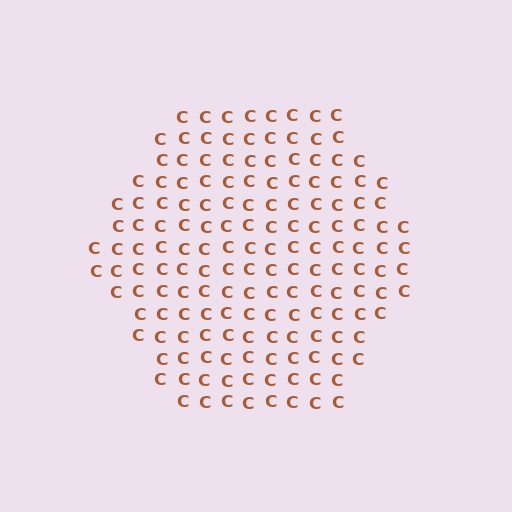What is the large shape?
The large shape is a hexagon.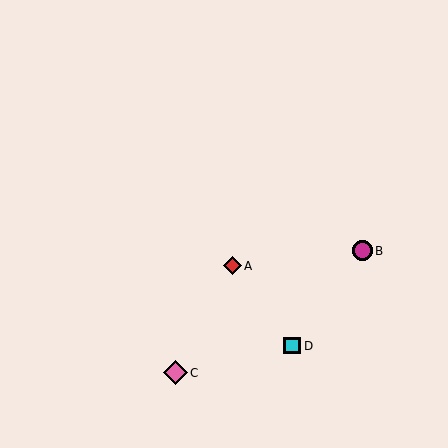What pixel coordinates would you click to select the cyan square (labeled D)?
Click at (292, 346) to select the cyan square D.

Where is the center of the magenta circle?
The center of the magenta circle is at (362, 251).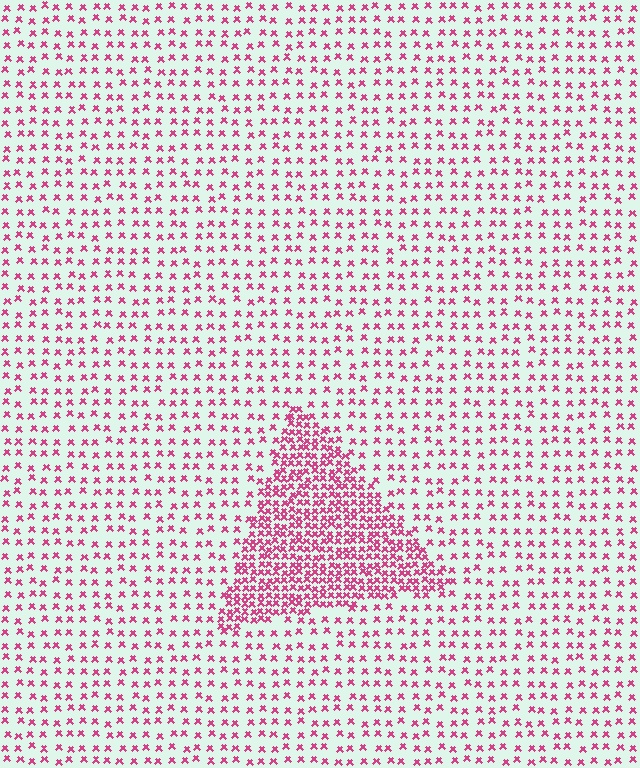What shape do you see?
I see a triangle.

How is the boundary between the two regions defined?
The boundary is defined by a change in element density (approximately 2.7x ratio). All elements are the same color, size, and shape.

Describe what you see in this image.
The image contains small magenta elements arranged at two different densities. A triangle-shaped region is visible where the elements are more densely packed than the surrounding area.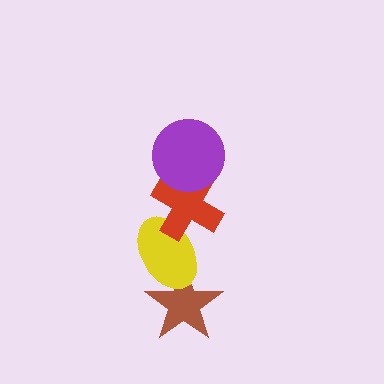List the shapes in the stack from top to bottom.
From top to bottom: the purple circle, the red cross, the yellow ellipse, the brown star.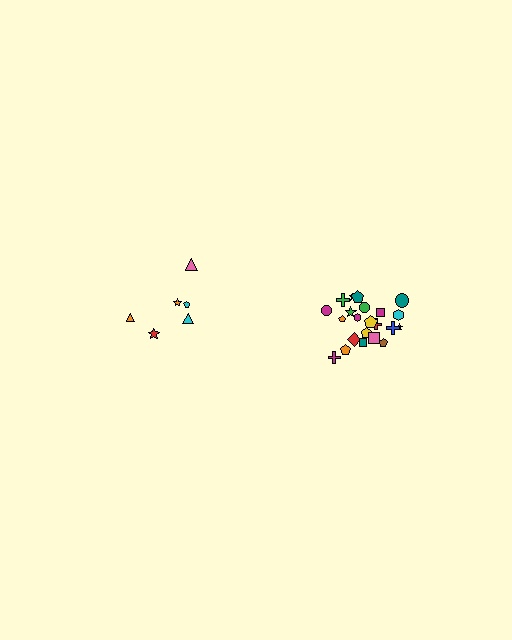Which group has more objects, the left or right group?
The right group.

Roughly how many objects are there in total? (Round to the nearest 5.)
Roughly 30 objects in total.